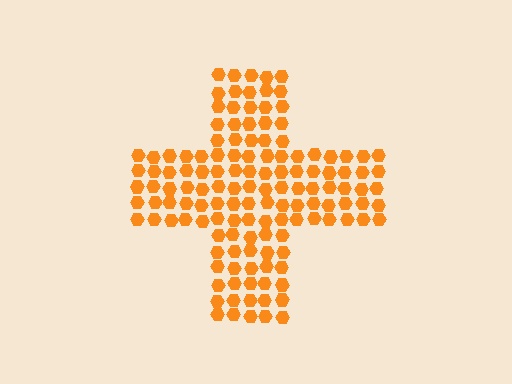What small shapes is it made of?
It is made of small hexagons.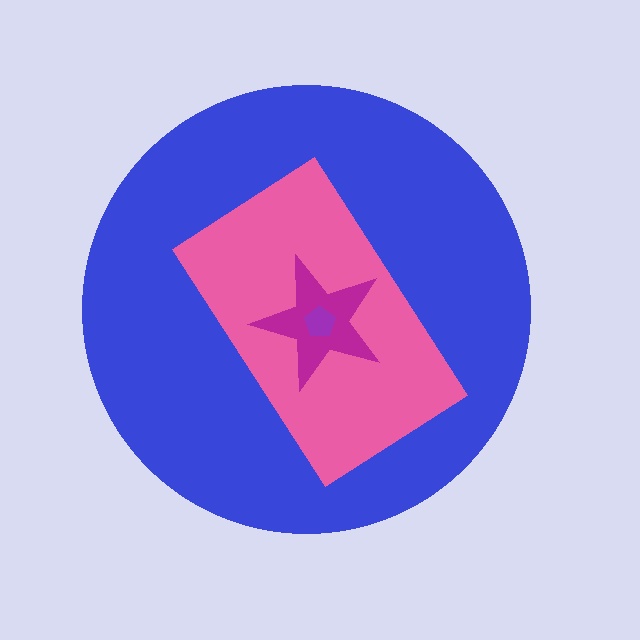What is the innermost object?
The purple pentagon.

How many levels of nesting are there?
4.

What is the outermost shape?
The blue circle.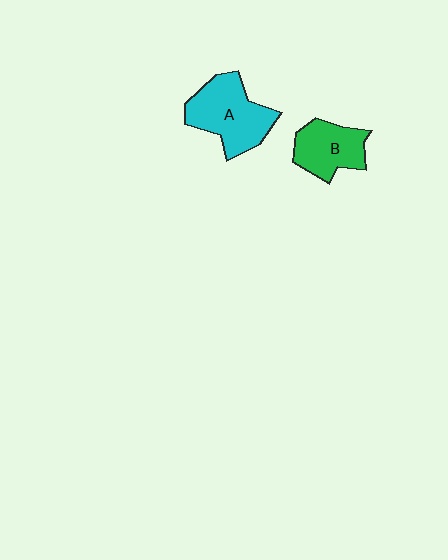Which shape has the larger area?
Shape A (cyan).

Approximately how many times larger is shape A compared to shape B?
Approximately 1.4 times.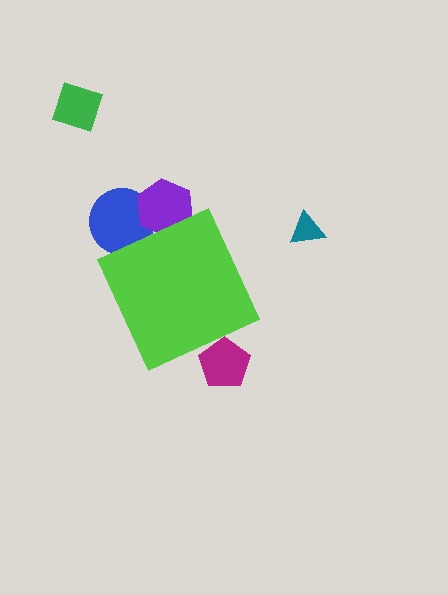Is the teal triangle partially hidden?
No, the teal triangle is fully visible.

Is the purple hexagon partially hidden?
Yes, the purple hexagon is partially hidden behind the lime diamond.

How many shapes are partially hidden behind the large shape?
3 shapes are partially hidden.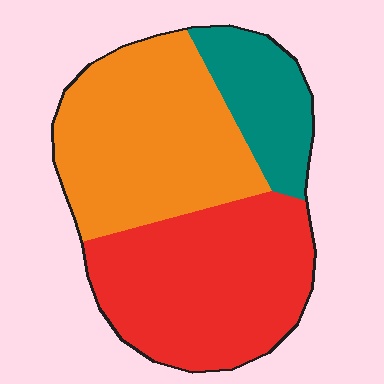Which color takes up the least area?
Teal, at roughly 15%.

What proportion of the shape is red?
Red takes up between a third and a half of the shape.